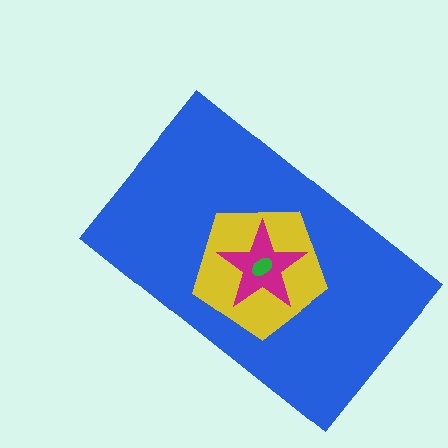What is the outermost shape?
The blue rectangle.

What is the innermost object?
The green ellipse.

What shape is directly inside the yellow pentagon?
The magenta star.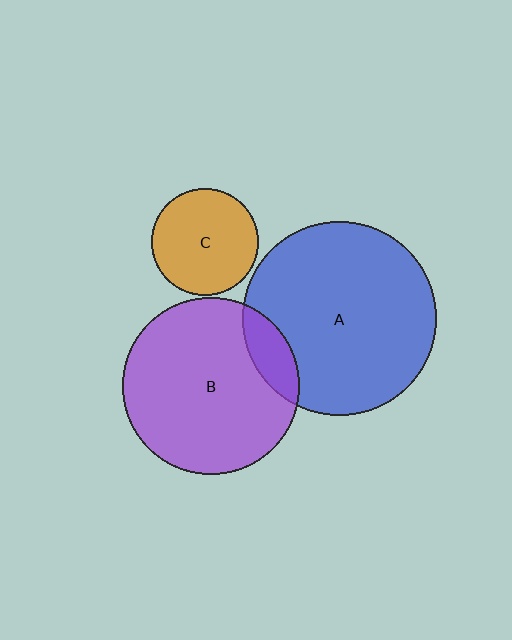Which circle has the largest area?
Circle A (blue).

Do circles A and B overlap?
Yes.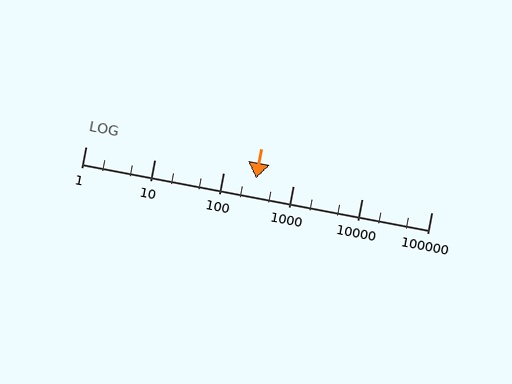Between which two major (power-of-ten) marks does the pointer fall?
The pointer is between 100 and 1000.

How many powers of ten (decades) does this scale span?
The scale spans 5 decades, from 1 to 100000.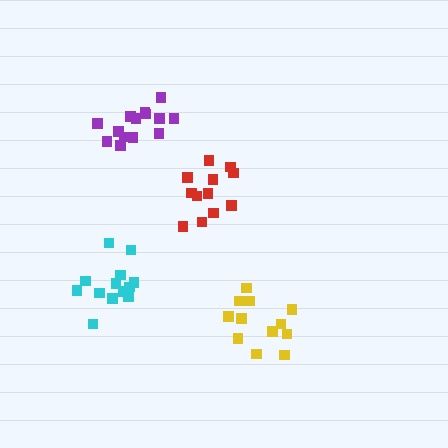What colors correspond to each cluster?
The clusters are colored: cyan, red, yellow, purple.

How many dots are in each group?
Group 1: 13 dots, Group 2: 12 dots, Group 3: 12 dots, Group 4: 14 dots (51 total).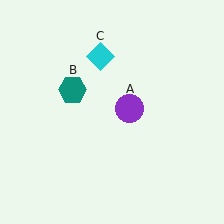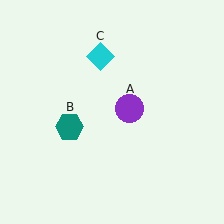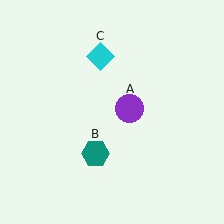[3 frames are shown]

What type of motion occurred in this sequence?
The teal hexagon (object B) rotated counterclockwise around the center of the scene.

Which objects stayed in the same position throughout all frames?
Purple circle (object A) and cyan diamond (object C) remained stationary.